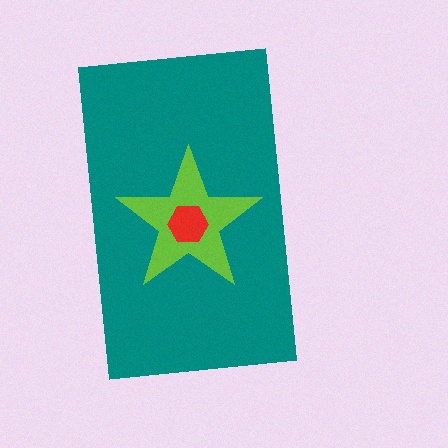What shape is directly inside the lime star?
The red hexagon.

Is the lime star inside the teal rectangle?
Yes.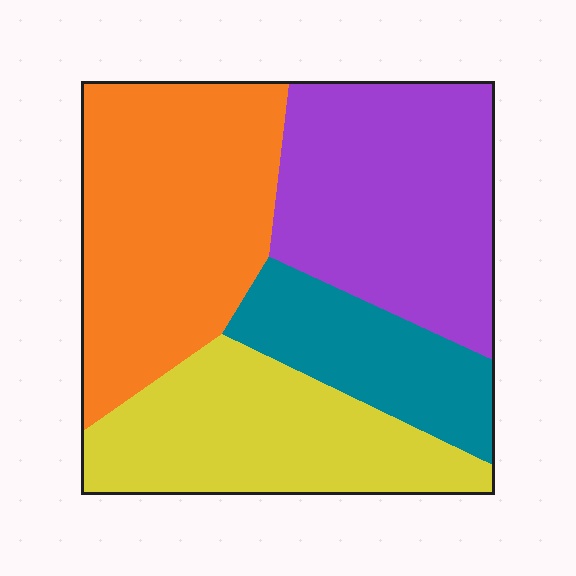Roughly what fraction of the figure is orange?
Orange covers 32% of the figure.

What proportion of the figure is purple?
Purple covers 29% of the figure.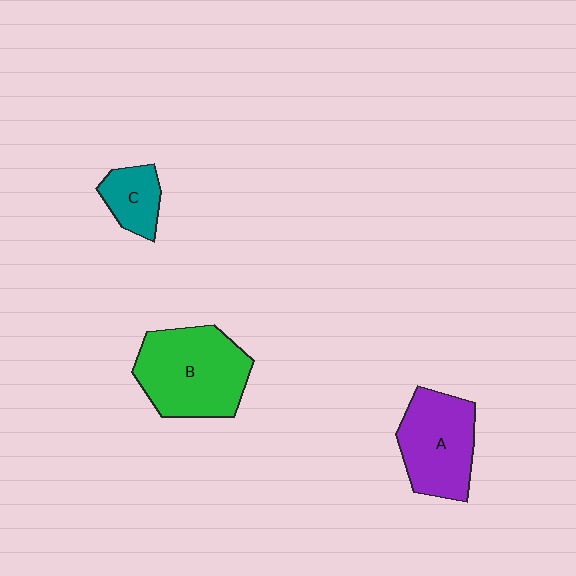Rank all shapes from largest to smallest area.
From largest to smallest: B (green), A (purple), C (teal).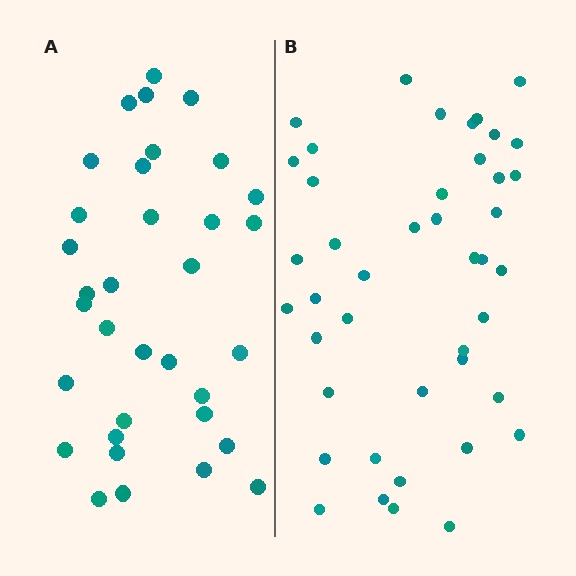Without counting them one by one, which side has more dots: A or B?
Region B (the right region) has more dots.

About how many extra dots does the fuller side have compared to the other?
Region B has roughly 8 or so more dots than region A.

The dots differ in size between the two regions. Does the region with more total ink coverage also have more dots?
No. Region A has more total ink coverage because its dots are larger, but region B actually contains more individual dots. Total area can be misleading — the number of items is what matters here.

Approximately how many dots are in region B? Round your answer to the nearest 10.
About 40 dots. (The exact count is 43, which rounds to 40.)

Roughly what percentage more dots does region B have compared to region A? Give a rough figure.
About 25% more.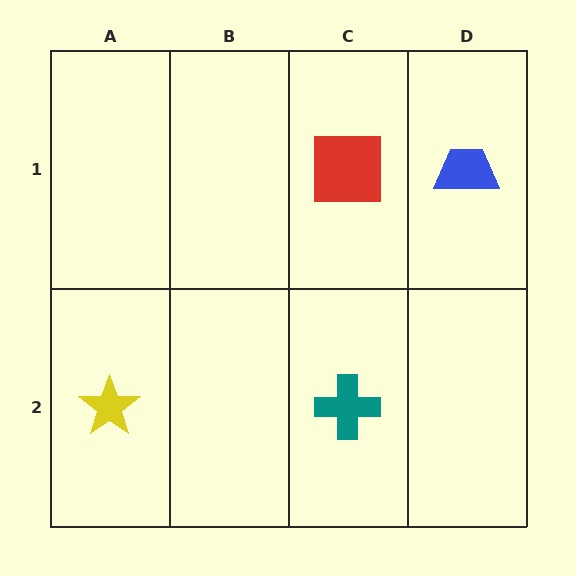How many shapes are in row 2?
2 shapes.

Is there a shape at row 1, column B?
No, that cell is empty.